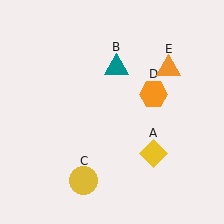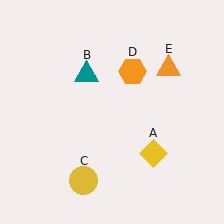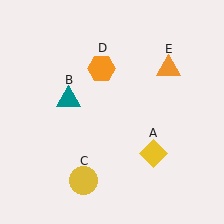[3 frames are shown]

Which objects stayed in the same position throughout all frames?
Yellow diamond (object A) and yellow circle (object C) and orange triangle (object E) remained stationary.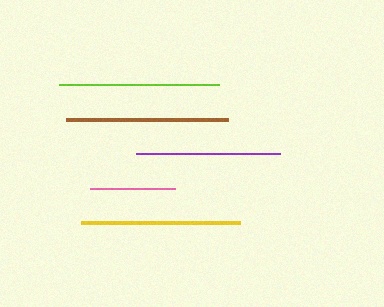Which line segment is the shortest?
The pink line is the shortest at approximately 85 pixels.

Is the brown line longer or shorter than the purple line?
The brown line is longer than the purple line.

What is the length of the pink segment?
The pink segment is approximately 85 pixels long.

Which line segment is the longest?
The brown line is the longest at approximately 163 pixels.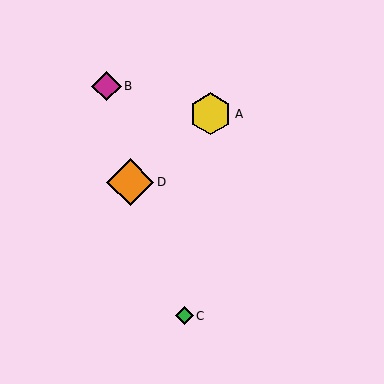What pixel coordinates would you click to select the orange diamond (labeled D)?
Click at (130, 182) to select the orange diamond D.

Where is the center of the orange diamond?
The center of the orange diamond is at (130, 182).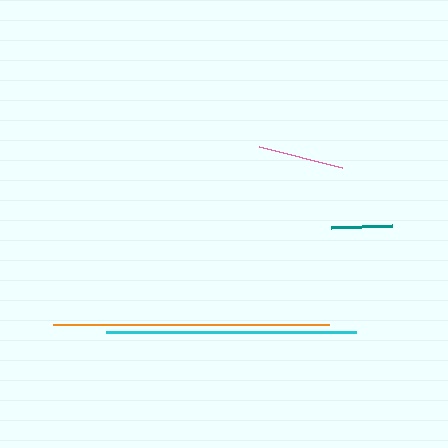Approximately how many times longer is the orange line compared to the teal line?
The orange line is approximately 4.5 times the length of the teal line.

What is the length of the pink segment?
The pink segment is approximately 85 pixels long.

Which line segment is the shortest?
The teal line is the shortest at approximately 61 pixels.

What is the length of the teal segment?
The teal segment is approximately 61 pixels long.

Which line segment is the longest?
The orange line is the longest at approximately 276 pixels.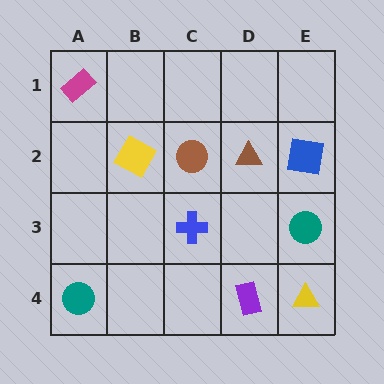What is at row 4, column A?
A teal circle.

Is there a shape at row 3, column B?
No, that cell is empty.